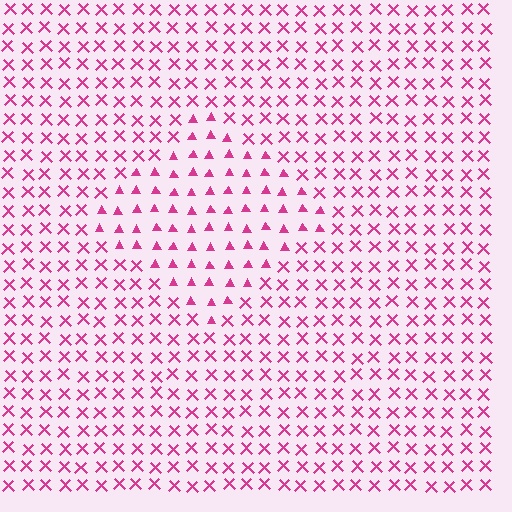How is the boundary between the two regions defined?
The boundary is defined by a change in element shape: triangles inside vs. X marks outside. All elements share the same color and spacing.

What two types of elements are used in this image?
The image uses triangles inside the diamond region and X marks outside it.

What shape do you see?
I see a diamond.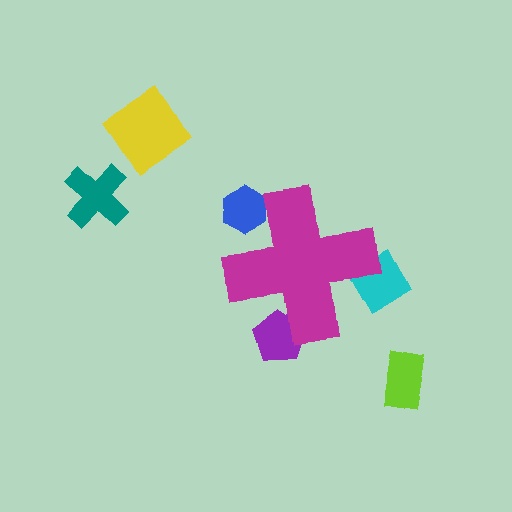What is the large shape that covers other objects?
A magenta cross.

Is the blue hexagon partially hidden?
Yes, the blue hexagon is partially hidden behind the magenta cross.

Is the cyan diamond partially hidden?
Yes, the cyan diamond is partially hidden behind the magenta cross.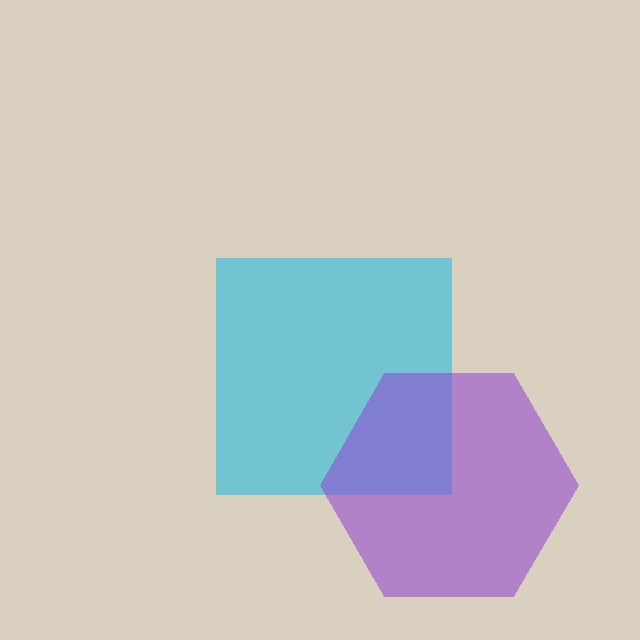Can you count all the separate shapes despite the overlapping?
Yes, there are 2 separate shapes.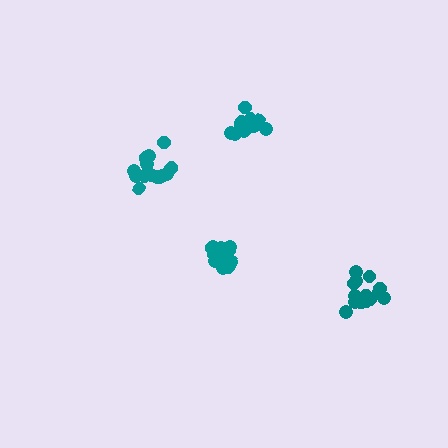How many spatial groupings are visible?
There are 4 spatial groupings.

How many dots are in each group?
Group 1: 14 dots, Group 2: 15 dots, Group 3: 17 dots, Group 4: 13 dots (59 total).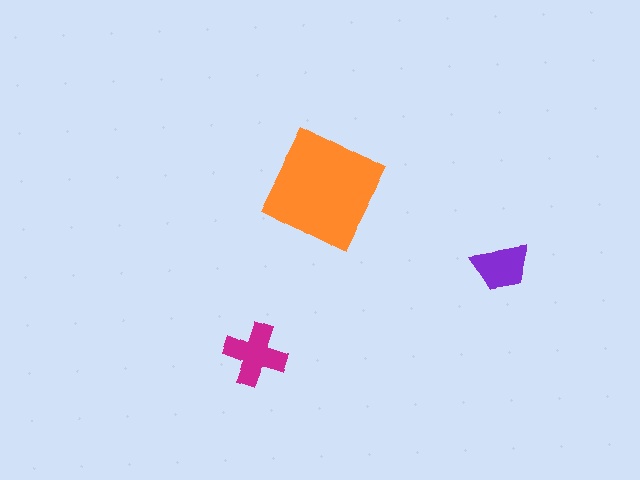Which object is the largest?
The orange square.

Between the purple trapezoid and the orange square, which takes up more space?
The orange square.